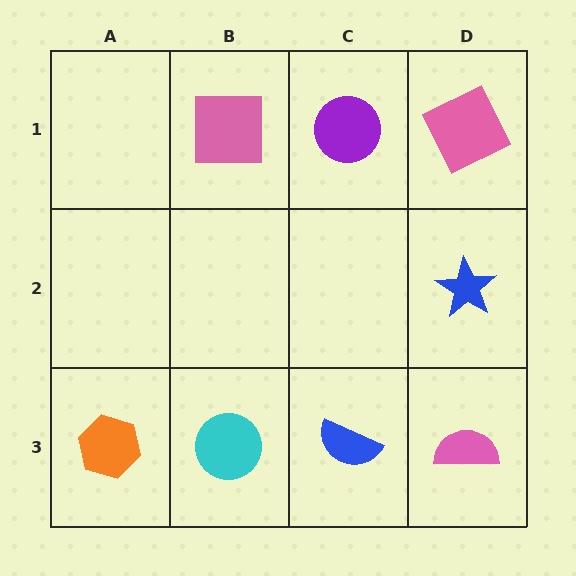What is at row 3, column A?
An orange hexagon.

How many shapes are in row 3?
4 shapes.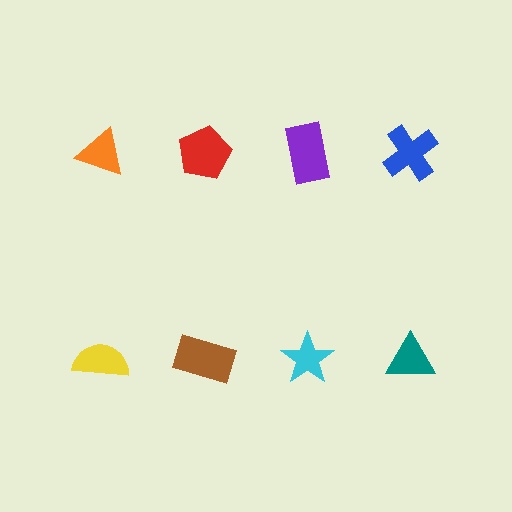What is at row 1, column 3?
A purple rectangle.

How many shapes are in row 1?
4 shapes.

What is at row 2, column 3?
A cyan star.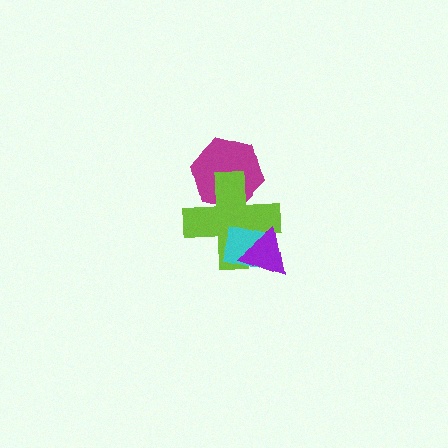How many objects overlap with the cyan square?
2 objects overlap with the cyan square.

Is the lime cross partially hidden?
Yes, it is partially covered by another shape.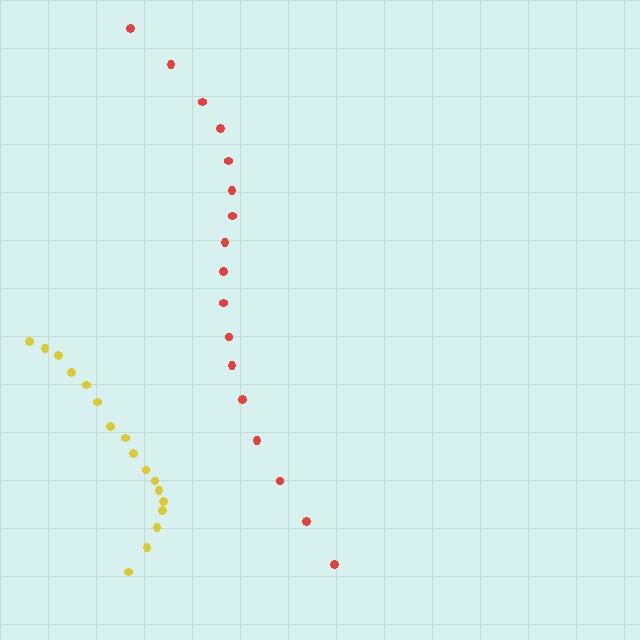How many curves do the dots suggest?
There are 2 distinct paths.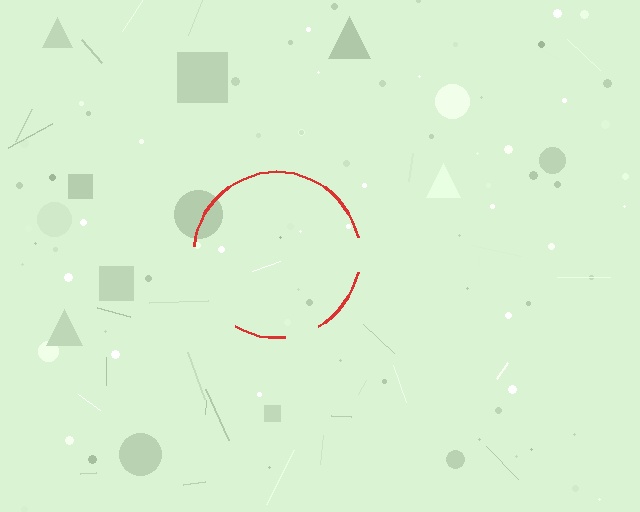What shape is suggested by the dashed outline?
The dashed outline suggests a circle.